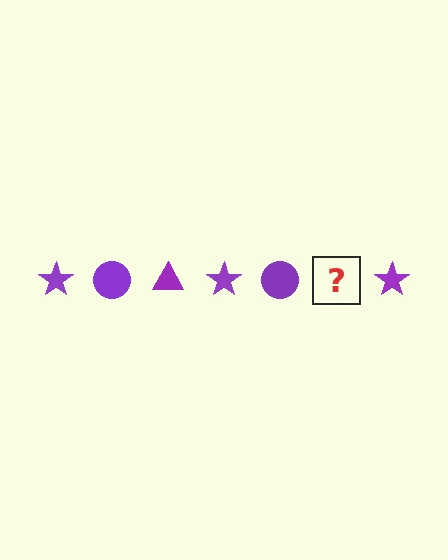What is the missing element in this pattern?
The missing element is a purple triangle.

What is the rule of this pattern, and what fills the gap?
The rule is that the pattern cycles through star, circle, triangle shapes in purple. The gap should be filled with a purple triangle.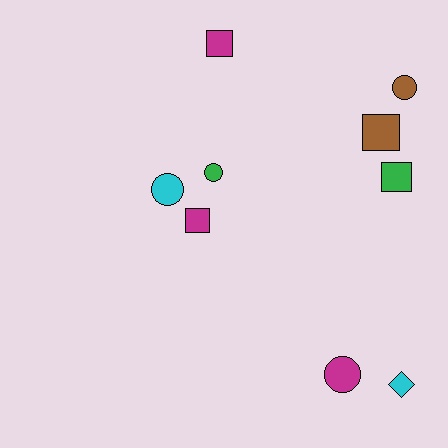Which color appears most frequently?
Magenta, with 3 objects.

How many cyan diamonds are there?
There is 1 cyan diamond.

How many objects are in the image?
There are 9 objects.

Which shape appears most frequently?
Square, with 4 objects.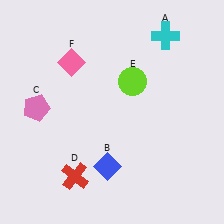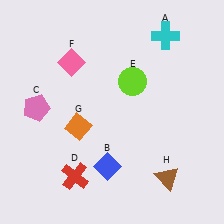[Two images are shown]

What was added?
An orange diamond (G), a brown triangle (H) were added in Image 2.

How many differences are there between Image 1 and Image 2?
There are 2 differences between the two images.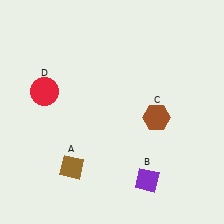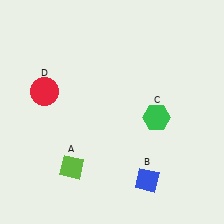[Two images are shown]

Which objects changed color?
A changed from brown to lime. B changed from purple to blue. C changed from brown to green.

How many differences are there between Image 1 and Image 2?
There are 3 differences between the two images.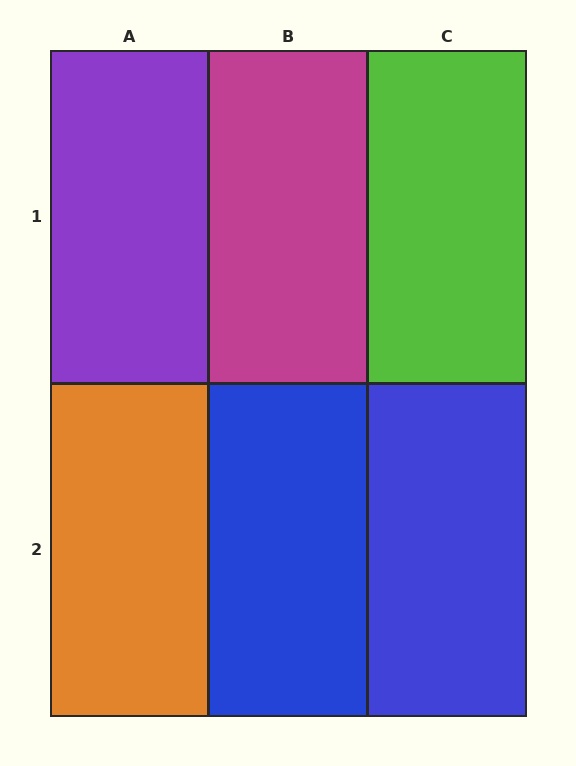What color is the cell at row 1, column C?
Lime.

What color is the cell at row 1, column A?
Purple.